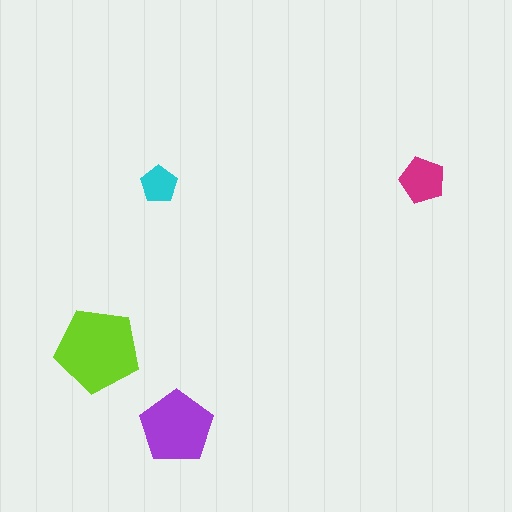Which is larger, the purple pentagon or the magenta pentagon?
The purple one.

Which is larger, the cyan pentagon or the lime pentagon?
The lime one.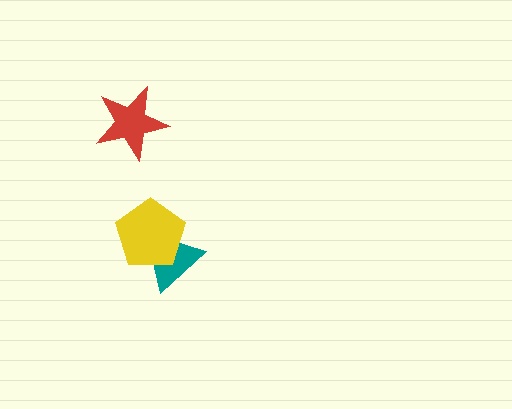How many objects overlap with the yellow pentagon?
1 object overlaps with the yellow pentagon.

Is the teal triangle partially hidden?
Yes, it is partially covered by another shape.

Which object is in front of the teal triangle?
The yellow pentagon is in front of the teal triangle.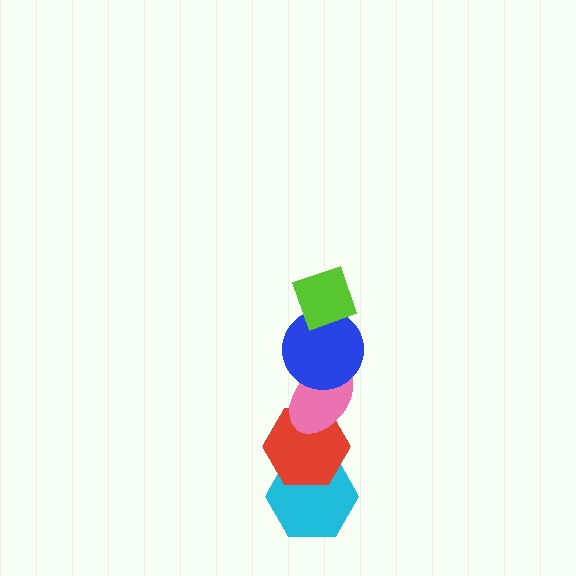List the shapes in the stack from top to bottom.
From top to bottom: the lime diamond, the blue circle, the pink ellipse, the red hexagon, the cyan hexagon.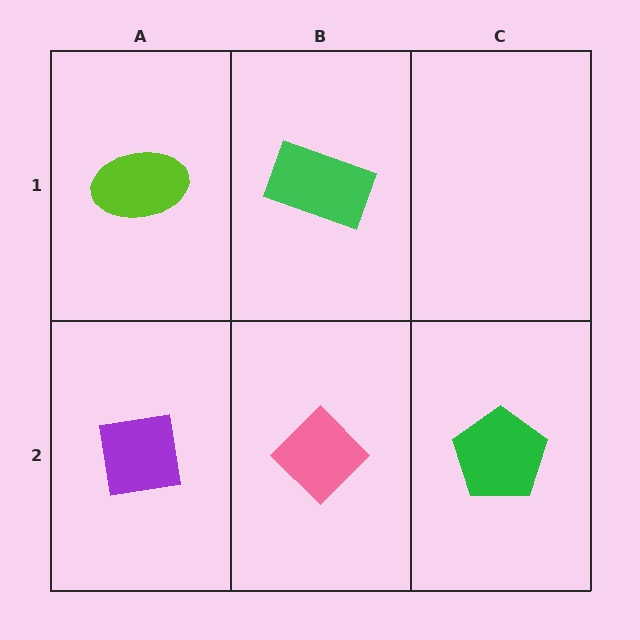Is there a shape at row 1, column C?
No, that cell is empty.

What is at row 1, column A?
A lime ellipse.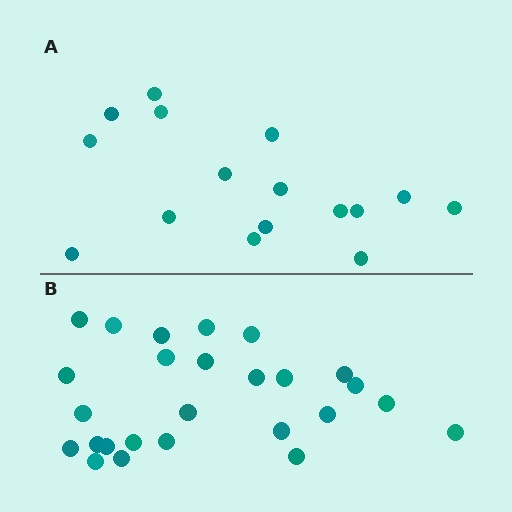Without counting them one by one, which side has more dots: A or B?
Region B (the bottom region) has more dots.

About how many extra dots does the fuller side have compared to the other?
Region B has roughly 10 or so more dots than region A.